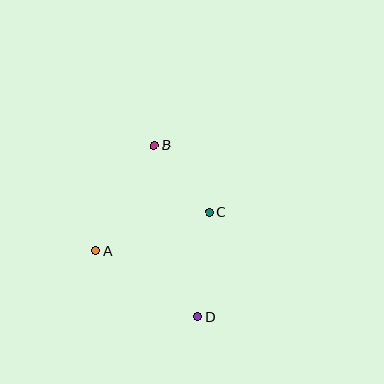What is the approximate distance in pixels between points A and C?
The distance between A and C is approximately 120 pixels.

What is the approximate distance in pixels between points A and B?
The distance between A and B is approximately 121 pixels.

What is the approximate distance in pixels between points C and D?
The distance between C and D is approximately 106 pixels.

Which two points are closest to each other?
Points B and C are closest to each other.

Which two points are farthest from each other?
Points B and D are farthest from each other.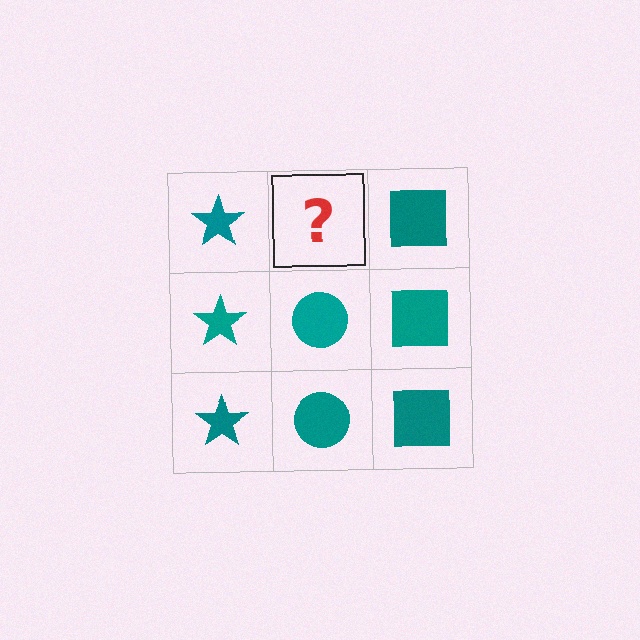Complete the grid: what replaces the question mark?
The question mark should be replaced with a teal circle.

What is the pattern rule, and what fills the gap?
The rule is that each column has a consistent shape. The gap should be filled with a teal circle.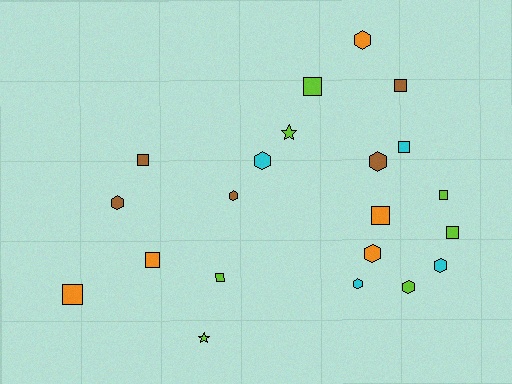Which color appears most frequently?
Lime, with 7 objects.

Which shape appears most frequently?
Square, with 10 objects.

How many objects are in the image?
There are 21 objects.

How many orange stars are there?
There are no orange stars.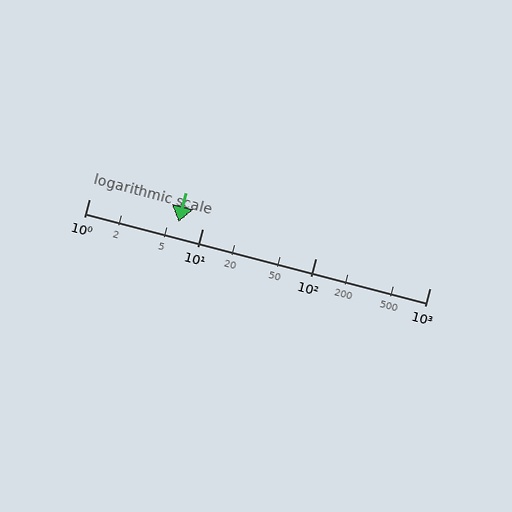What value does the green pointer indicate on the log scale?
The pointer indicates approximately 6.1.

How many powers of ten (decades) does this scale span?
The scale spans 3 decades, from 1 to 1000.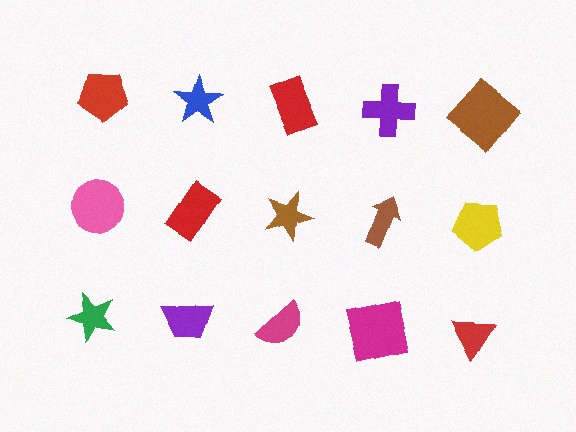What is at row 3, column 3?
A magenta semicircle.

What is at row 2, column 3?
A brown star.